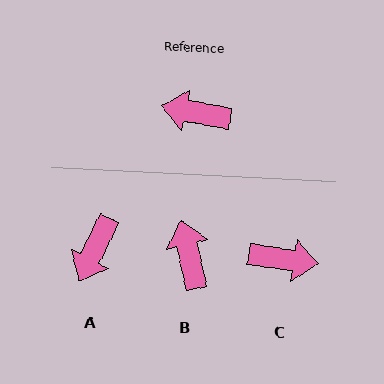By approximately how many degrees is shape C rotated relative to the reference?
Approximately 178 degrees clockwise.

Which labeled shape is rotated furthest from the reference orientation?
C, about 178 degrees away.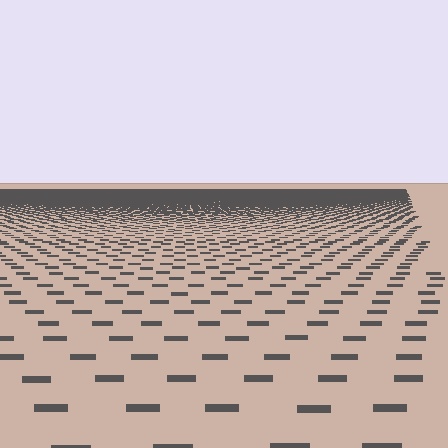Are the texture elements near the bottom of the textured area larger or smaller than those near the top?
Larger. Near the bottom, elements are closer to the viewer and appear at a bigger on-screen size.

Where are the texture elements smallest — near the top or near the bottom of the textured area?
Near the top.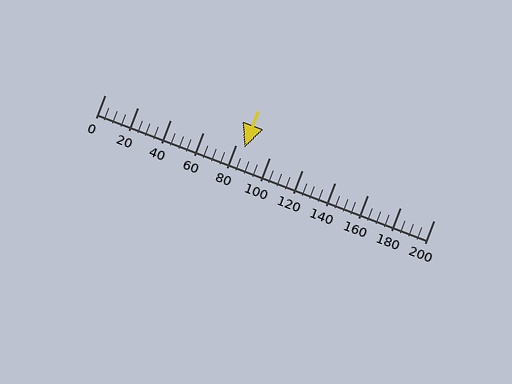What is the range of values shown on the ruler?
The ruler shows values from 0 to 200.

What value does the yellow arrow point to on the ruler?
The yellow arrow points to approximately 85.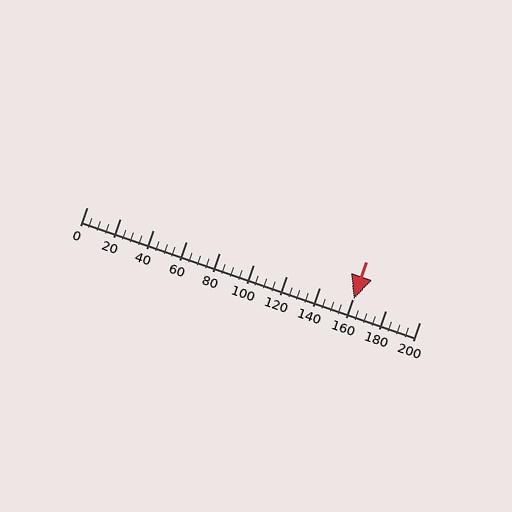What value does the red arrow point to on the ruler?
The red arrow points to approximately 161.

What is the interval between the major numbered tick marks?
The major tick marks are spaced 20 units apart.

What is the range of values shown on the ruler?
The ruler shows values from 0 to 200.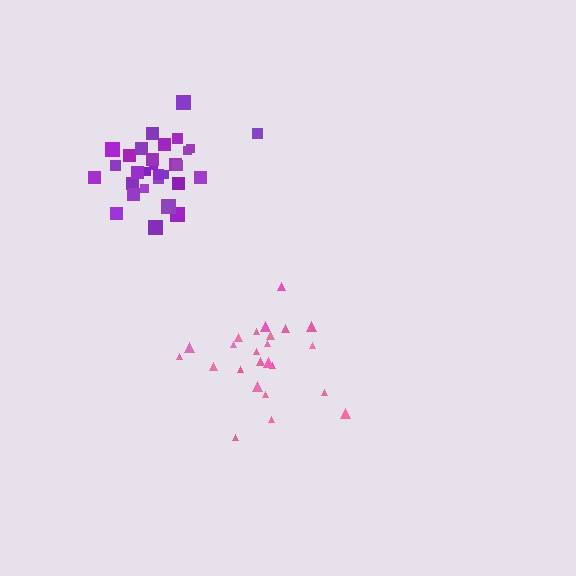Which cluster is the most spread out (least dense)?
Pink.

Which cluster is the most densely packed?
Purple.